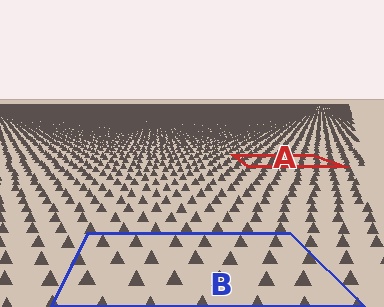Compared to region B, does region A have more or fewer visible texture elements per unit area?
Region A has more texture elements per unit area — they are packed more densely because it is farther away.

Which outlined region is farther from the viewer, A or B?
Region A is farther from the viewer — the texture elements inside it appear smaller and more densely packed.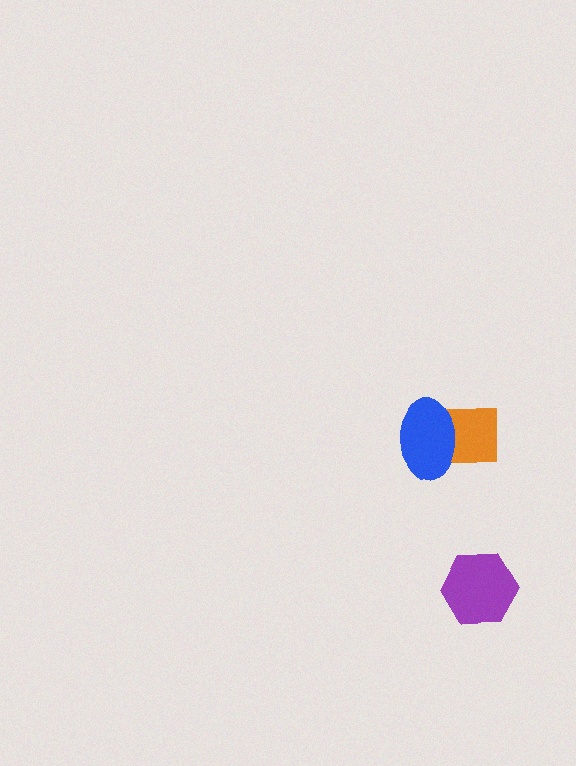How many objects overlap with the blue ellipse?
1 object overlaps with the blue ellipse.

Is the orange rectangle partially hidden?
Yes, it is partially covered by another shape.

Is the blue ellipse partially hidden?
No, no other shape covers it.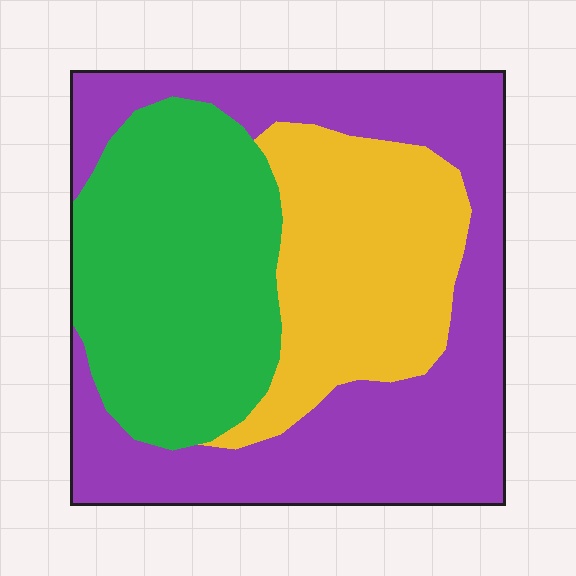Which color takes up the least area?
Yellow, at roughly 25%.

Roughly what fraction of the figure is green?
Green takes up about one third (1/3) of the figure.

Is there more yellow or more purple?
Purple.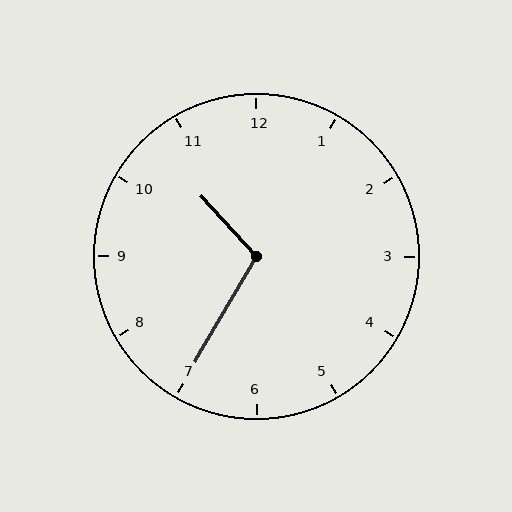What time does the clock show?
10:35.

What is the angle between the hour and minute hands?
Approximately 108 degrees.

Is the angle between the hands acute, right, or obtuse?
It is obtuse.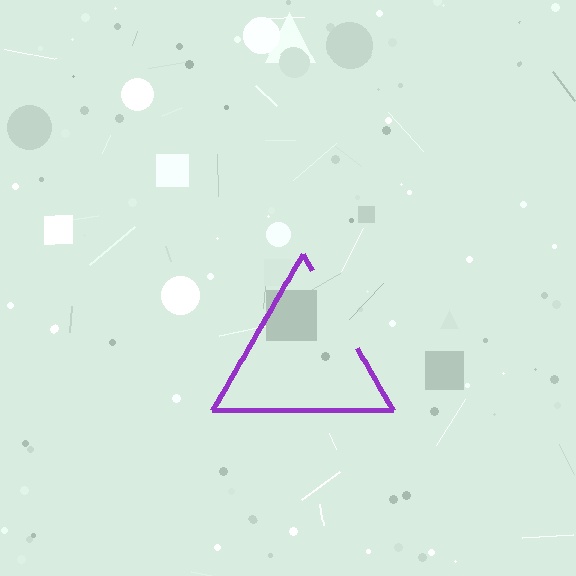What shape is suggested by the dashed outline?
The dashed outline suggests a triangle.